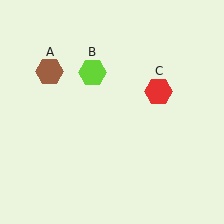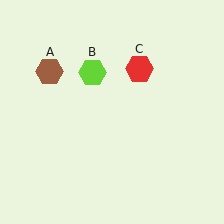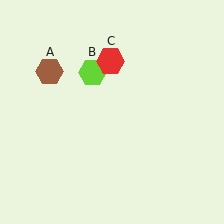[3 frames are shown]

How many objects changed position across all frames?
1 object changed position: red hexagon (object C).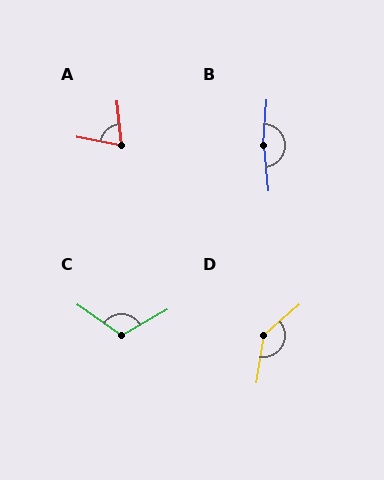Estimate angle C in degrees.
Approximately 116 degrees.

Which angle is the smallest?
A, at approximately 74 degrees.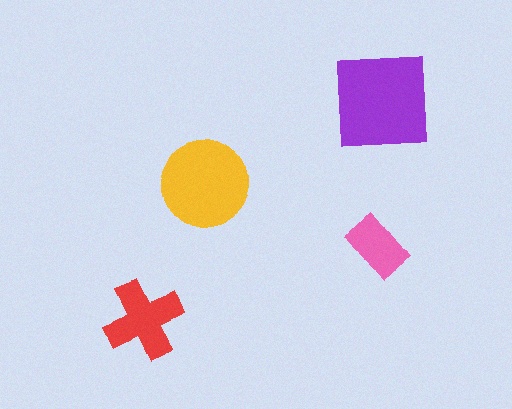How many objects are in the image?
There are 4 objects in the image.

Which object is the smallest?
The pink rectangle.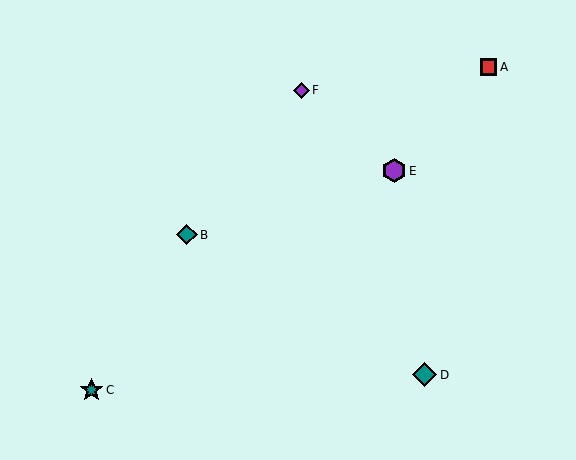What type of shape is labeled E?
Shape E is a purple hexagon.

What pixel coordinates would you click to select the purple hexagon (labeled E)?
Click at (394, 171) to select the purple hexagon E.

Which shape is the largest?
The teal diamond (labeled D) is the largest.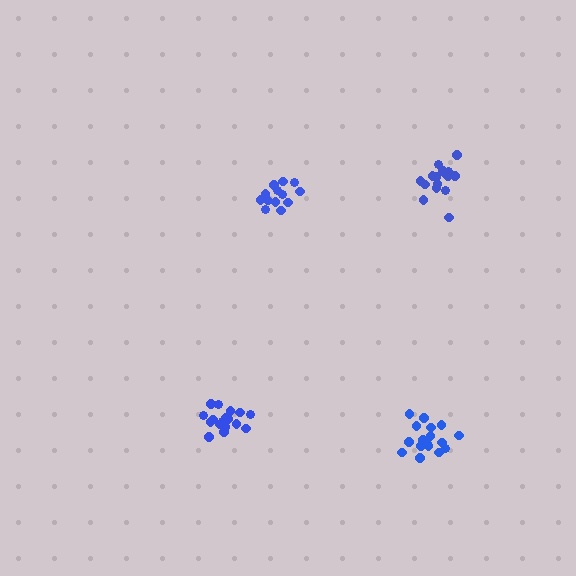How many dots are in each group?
Group 1: 16 dots, Group 2: 17 dots, Group 3: 17 dots, Group 4: 13 dots (63 total).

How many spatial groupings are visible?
There are 4 spatial groupings.